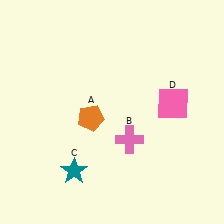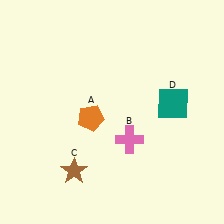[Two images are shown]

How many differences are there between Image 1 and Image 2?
There are 2 differences between the two images.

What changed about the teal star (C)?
In Image 1, C is teal. In Image 2, it changed to brown.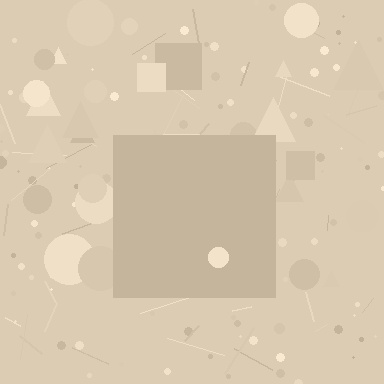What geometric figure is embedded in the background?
A square is embedded in the background.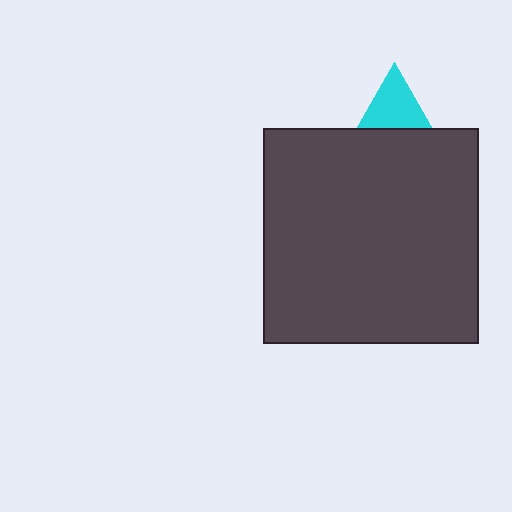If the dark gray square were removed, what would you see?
You would see the complete cyan triangle.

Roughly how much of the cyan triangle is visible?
A small part of it is visible (roughly 43%).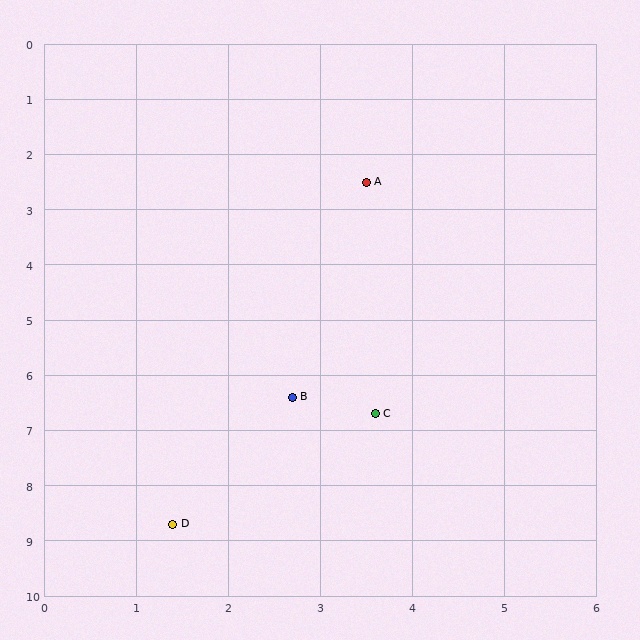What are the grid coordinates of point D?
Point D is at approximately (1.4, 8.7).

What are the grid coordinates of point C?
Point C is at approximately (3.6, 6.7).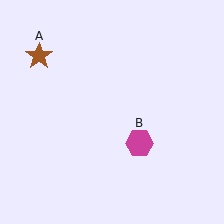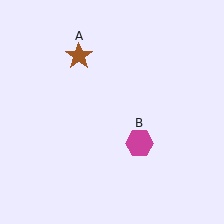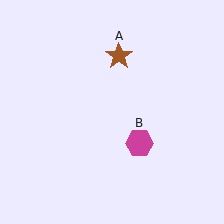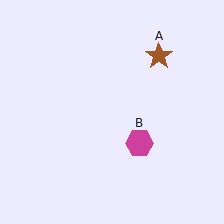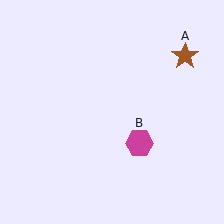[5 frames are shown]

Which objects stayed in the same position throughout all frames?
Magenta hexagon (object B) remained stationary.